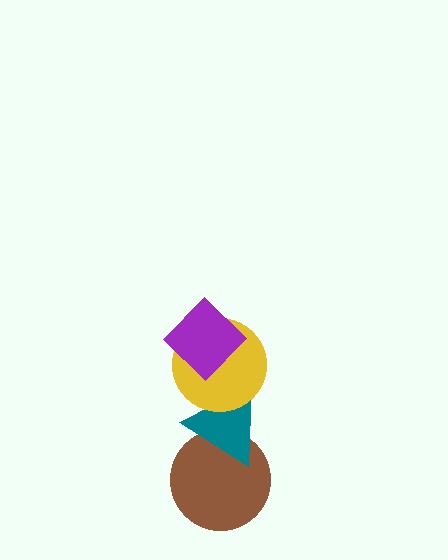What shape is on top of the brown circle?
The teal triangle is on top of the brown circle.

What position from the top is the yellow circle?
The yellow circle is 2nd from the top.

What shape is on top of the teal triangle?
The yellow circle is on top of the teal triangle.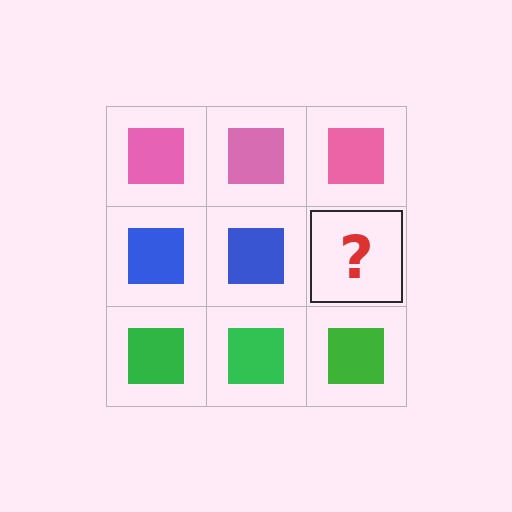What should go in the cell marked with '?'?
The missing cell should contain a blue square.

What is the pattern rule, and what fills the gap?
The rule is that each row has a consistent color. The gap should be filled with a blue square.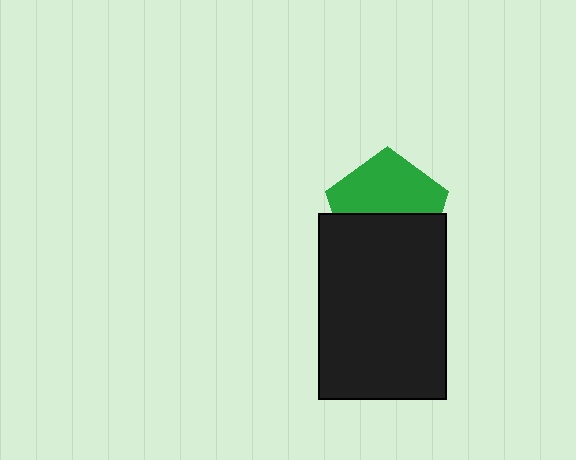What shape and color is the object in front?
The object in front is a black rectangle.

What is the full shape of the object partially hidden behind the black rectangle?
The partially hidden object is a green pentagon.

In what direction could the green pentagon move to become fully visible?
The green pentagon could move up. That would shift it out from behind the black rectangle entirely.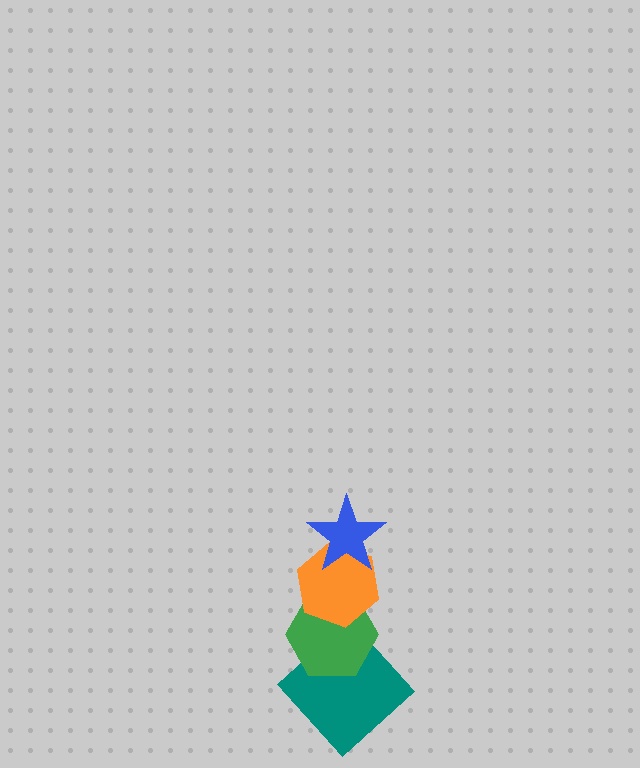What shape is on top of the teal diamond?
The green hexagon is on top of the teal diamond.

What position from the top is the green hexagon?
The green hexagon is 3rd from the top.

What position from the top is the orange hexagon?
The orange hexagon is 2nd from the top.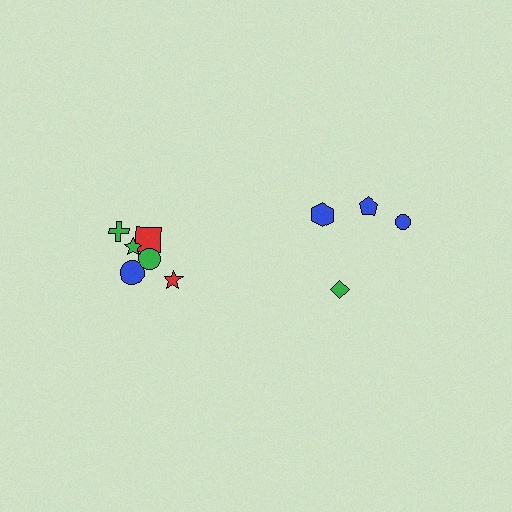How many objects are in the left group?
There are 6 objects.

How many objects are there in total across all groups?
There are 10 objects.